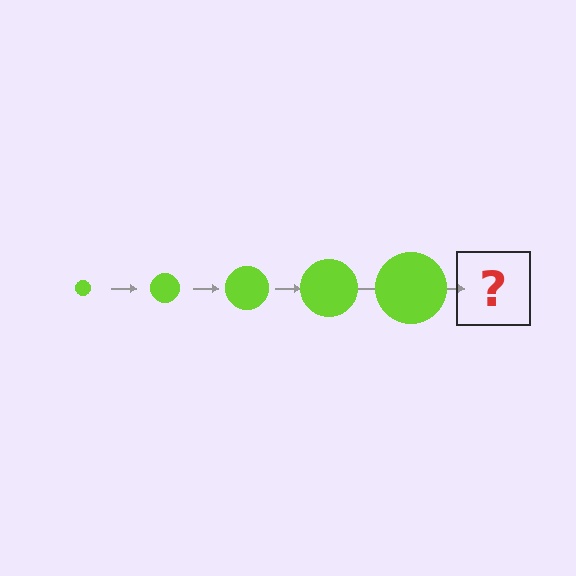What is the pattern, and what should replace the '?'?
The pattern is that the circle gets progressively larger each step. The '?' should be a lime circle, larger than the previous one.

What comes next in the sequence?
The next element should be a lime circle, larger than the previous one.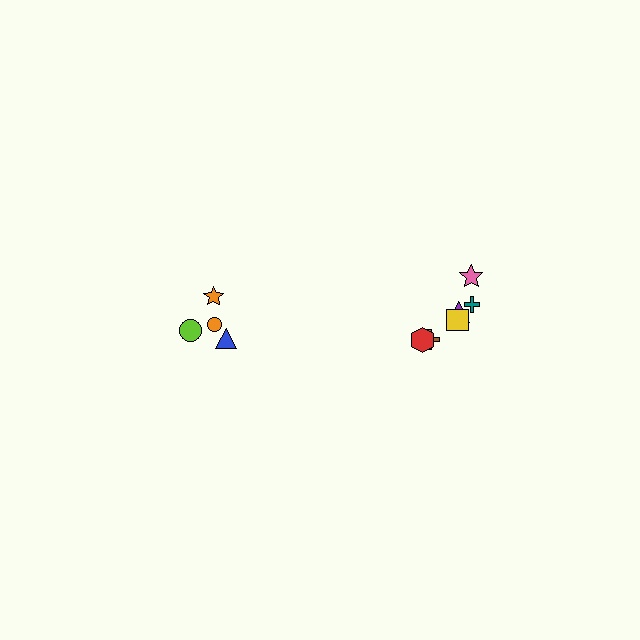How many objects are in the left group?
There are 4 objects.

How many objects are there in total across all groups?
There are 10 objects.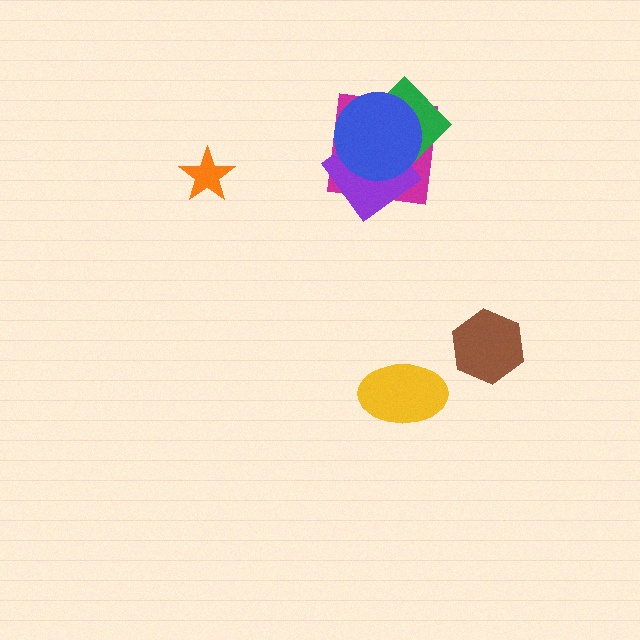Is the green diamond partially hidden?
Yes, it is partially covered by another shape.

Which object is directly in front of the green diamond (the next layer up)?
The purple diamond is directly in front of the green diamond.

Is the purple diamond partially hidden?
Yes, it is partially covered by another shape.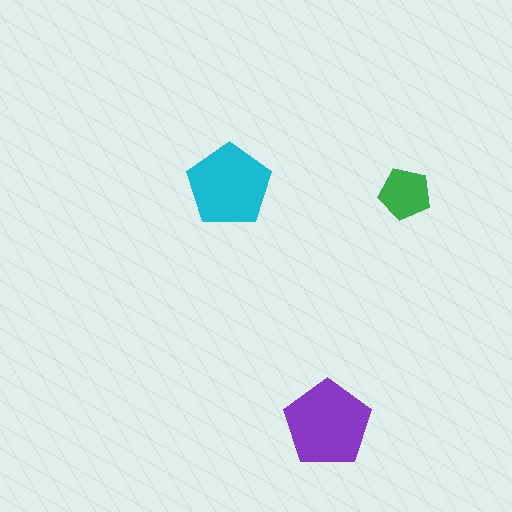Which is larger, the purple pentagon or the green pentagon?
The purple one.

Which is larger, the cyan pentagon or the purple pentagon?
The purple one.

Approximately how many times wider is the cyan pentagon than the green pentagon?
About 1.5 times wider.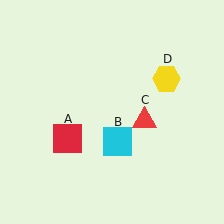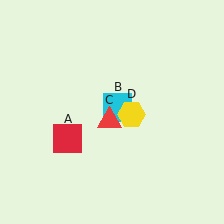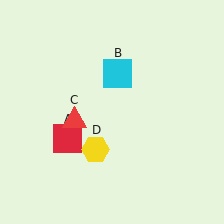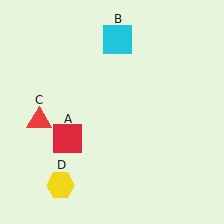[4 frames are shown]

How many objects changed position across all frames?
3 objects changed position: cyan square (object B), red triangle (object C), yellow hexagon (object D).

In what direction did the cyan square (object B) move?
The cyan square (object B) moved up.